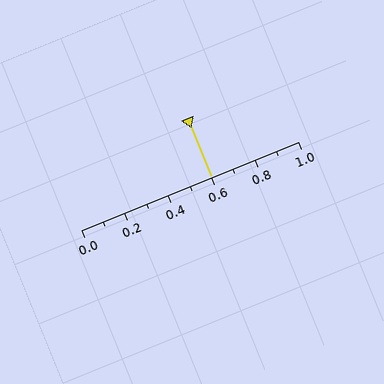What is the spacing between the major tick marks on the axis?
The major ticks are spaced 0.2 apart.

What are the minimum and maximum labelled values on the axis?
The axis runs from 0.0 to 1.0.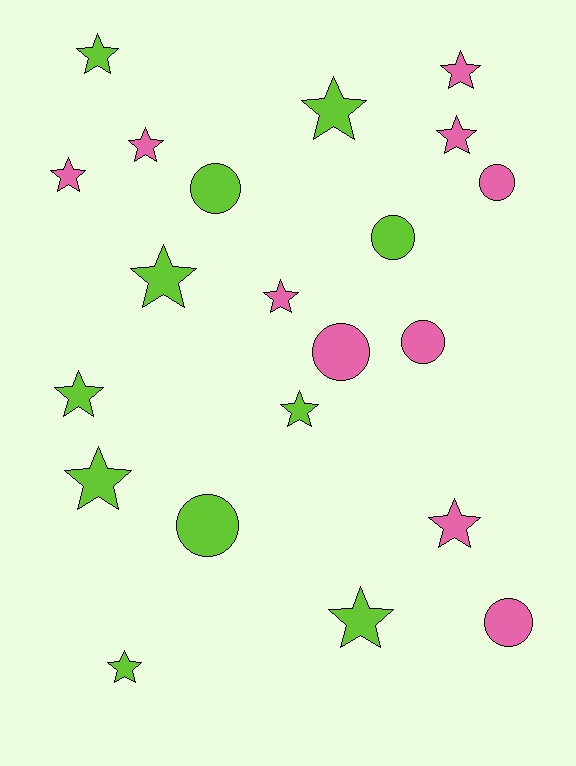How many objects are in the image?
There are 21 objects.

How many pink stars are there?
There are 6 pink stars.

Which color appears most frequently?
Lime, with 11 objects.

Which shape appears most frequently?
Star, with 14 objects.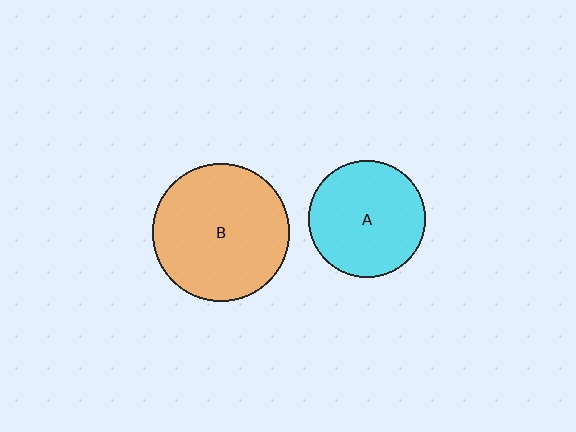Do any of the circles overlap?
No, none of the circles overlap.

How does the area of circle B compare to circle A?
Approximately 1.4 times.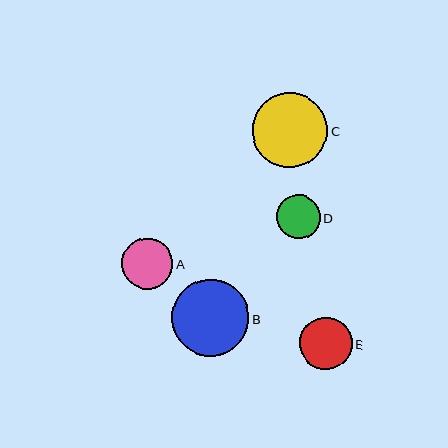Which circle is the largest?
Circle B is the largest with a size of approximately 77 pixels.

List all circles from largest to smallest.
From largest to smallest: B, C, E, A, D.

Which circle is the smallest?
Circle D is the smallest with a size of approximately 44 pixels.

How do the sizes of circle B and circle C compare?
Circle B and circle C are approximately the same size.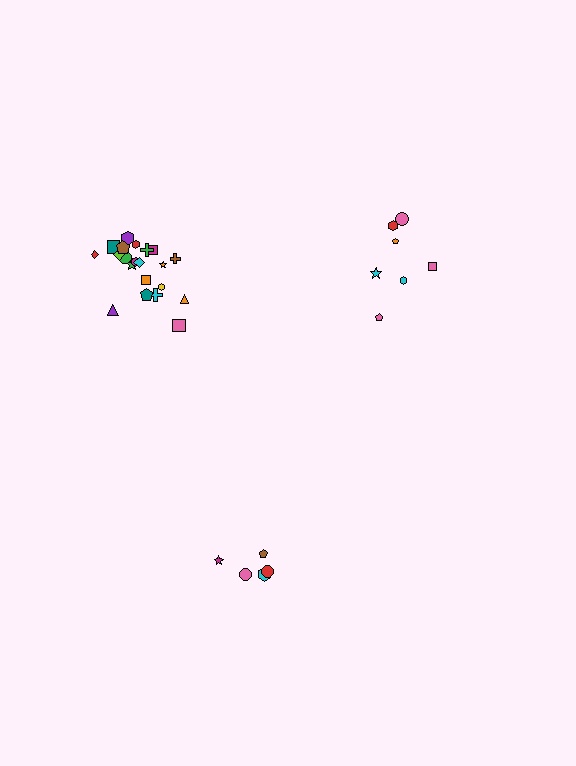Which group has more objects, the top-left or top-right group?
The top-left group.